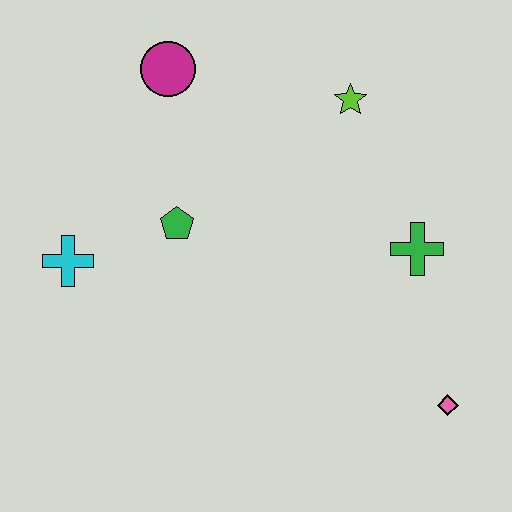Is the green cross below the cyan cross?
No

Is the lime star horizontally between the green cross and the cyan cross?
Yes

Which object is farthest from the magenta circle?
The pink diamond is farthest from the magenta circle.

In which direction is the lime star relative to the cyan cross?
The lime star is to the right of the cyan cross.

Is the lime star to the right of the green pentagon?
Yes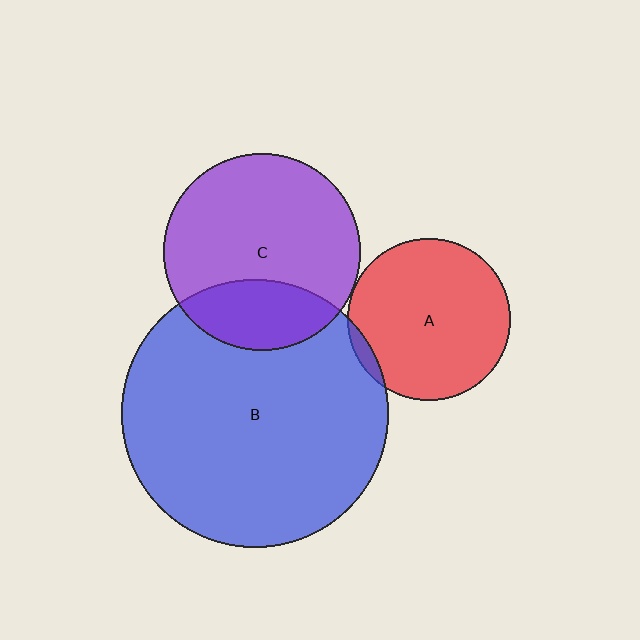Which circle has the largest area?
Circle B (blue).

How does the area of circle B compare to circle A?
Approximately 2.7 times.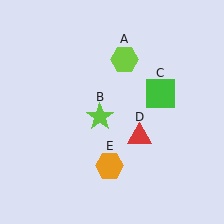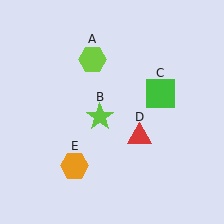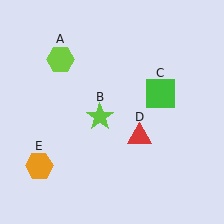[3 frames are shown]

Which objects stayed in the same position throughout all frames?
Lime star (object B) and green square (object C) and red triangle (object D) remained stationary.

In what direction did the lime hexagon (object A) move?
The lime hexagon (object A) moved left.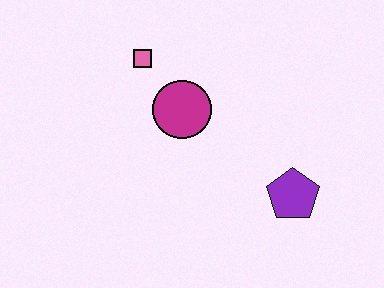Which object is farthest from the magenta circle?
The purple pentagon is farthest from the magenta circle.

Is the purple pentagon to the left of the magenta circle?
No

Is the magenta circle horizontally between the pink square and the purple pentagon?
Yes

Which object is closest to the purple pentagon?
The magenta circle is closest to the purple pentagon.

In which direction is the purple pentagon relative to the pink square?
The purple pentagon is to the right of the pink square.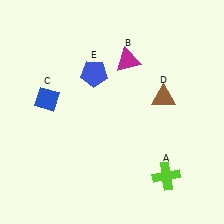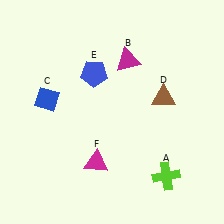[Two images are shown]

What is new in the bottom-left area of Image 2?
A magenta triangle (F) was added in the bottom-left area of Image 2.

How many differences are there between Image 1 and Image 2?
There is 1 difference between the two images.